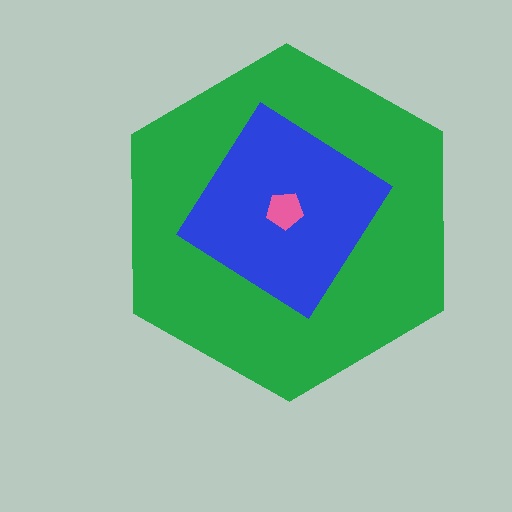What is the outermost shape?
The green hexagon.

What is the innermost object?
The pink pentagon.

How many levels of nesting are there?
3.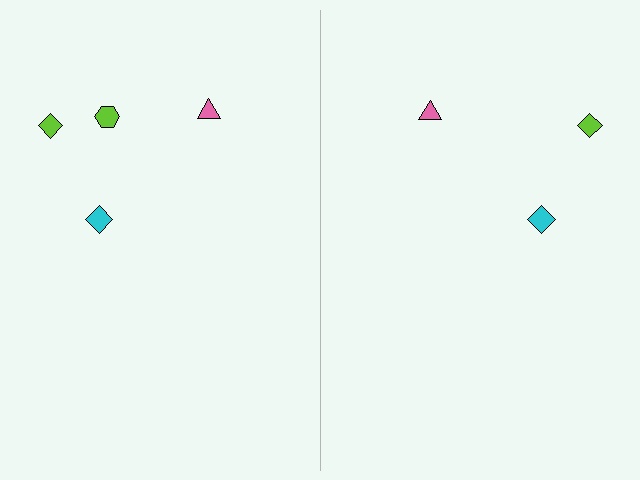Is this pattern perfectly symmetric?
No, the pattern is not perfectly symmetric. A lime hexagon is missing from the right side.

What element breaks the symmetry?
A lime hexagon is missing from the right side.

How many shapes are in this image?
There are 7 shapes in this image.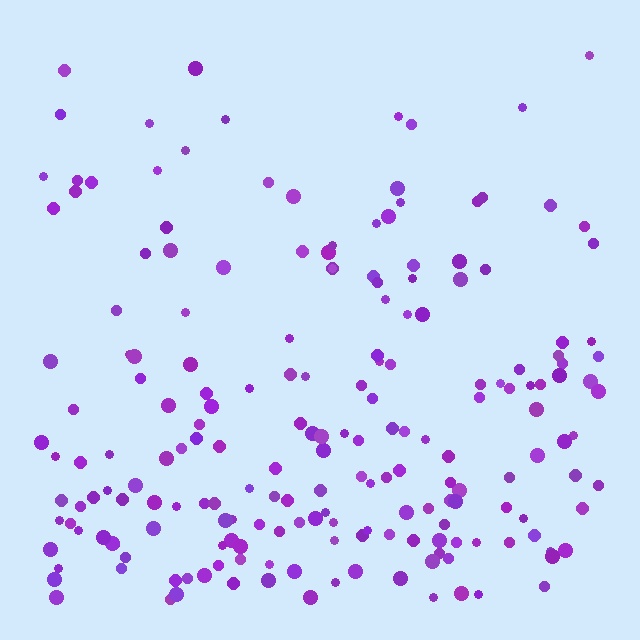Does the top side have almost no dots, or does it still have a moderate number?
Still a moderate number, just noticeably fewer than the bottom.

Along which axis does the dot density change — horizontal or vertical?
Vertical.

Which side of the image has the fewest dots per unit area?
The top.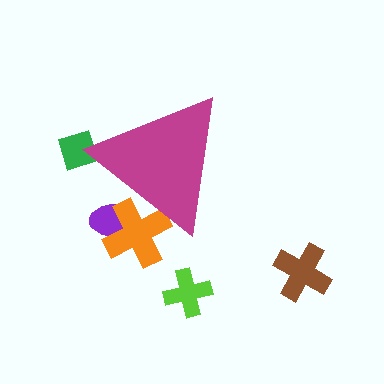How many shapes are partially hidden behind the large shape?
3 shapes are partially hidden.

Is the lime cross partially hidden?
No, the lime cross is fully visible.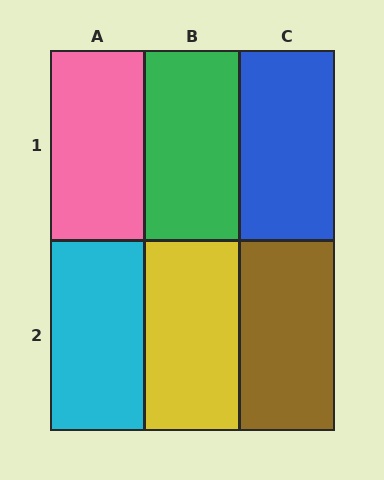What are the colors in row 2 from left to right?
Cyan, yellow, brown.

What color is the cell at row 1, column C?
Blue.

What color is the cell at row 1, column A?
Pink.